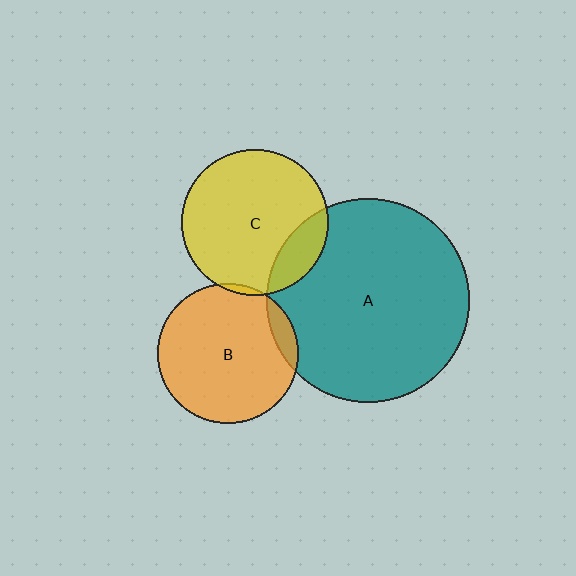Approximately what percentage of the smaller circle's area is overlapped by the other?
Approximately 5%.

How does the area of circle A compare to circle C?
Approximately 1.9 times.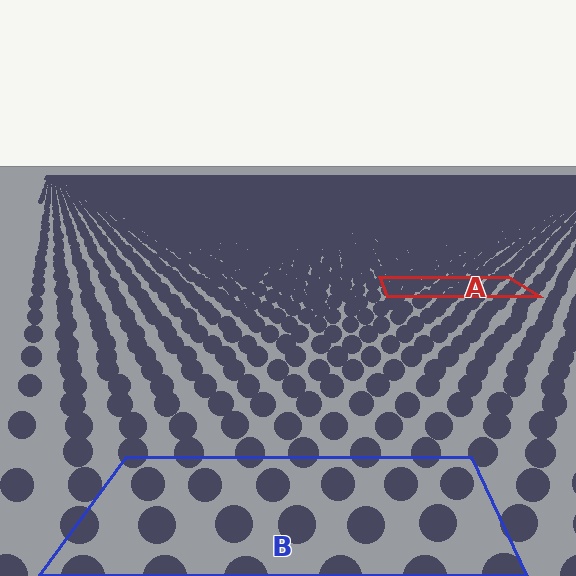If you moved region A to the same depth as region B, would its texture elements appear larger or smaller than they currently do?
They would appear larger. At a closer depth, the same texture elements are projected at a bigger on-screen size.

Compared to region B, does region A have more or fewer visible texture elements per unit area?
Region A has more texture elements per unit area — they are packed more densely because it is farther away.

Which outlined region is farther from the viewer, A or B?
Region A is farther from the viewer — the texture elements inside it appear smaller and more densely packed.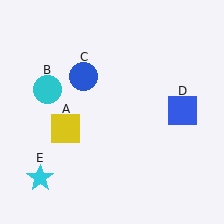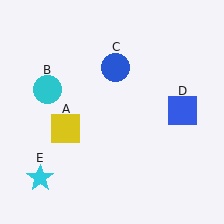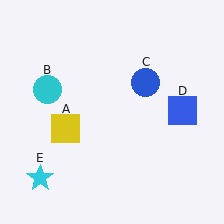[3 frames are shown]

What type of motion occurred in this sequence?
The blue circle (object C) rotated clockwise around the center of the scene.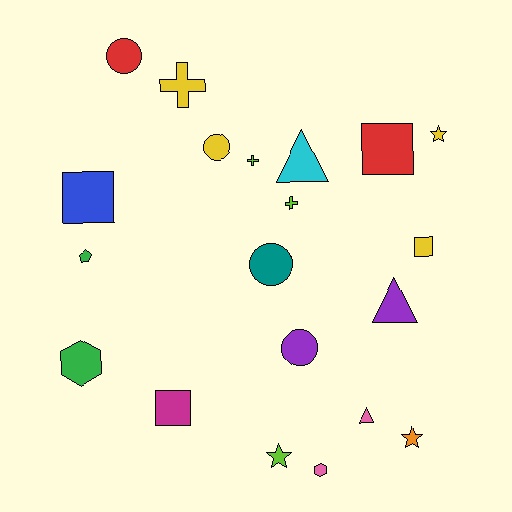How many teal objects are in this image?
There is 1 teal object.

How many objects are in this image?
There are 20 objects.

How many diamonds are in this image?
There are no diamonds.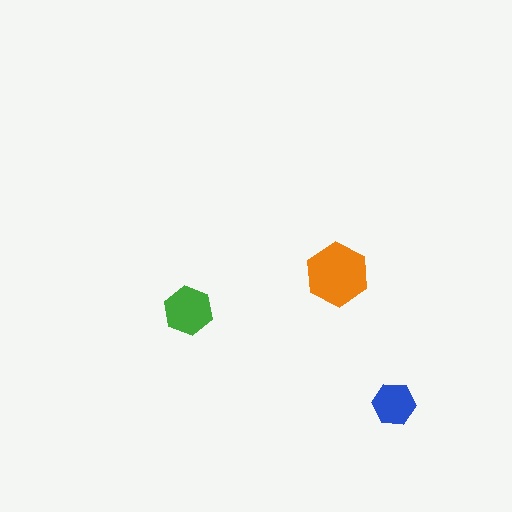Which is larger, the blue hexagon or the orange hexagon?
The orange one.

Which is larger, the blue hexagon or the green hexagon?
The green one.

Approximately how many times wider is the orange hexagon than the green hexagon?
About 1.5 times wider.